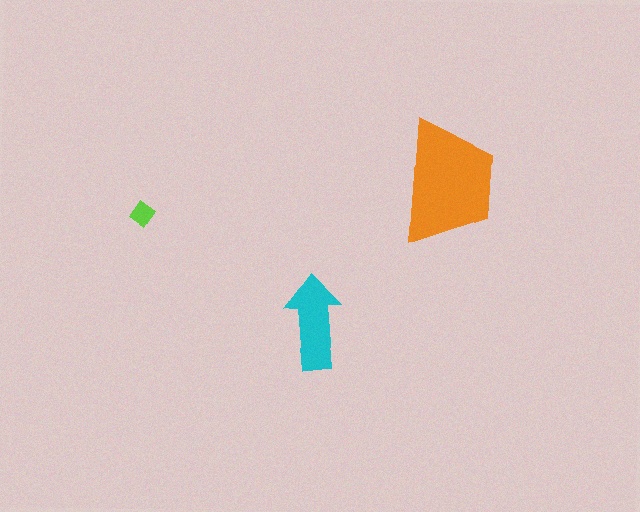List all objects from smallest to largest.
The lime diamond, the cyan arrow, the orange trapezoid.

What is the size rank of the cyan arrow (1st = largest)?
2nd.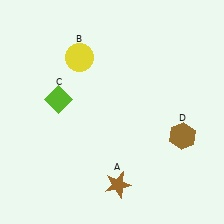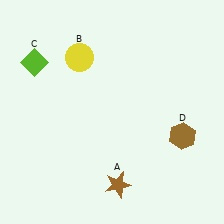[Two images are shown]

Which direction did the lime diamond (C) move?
The lime diamond (C) moved up.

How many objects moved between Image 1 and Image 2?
1 object moved between the two images.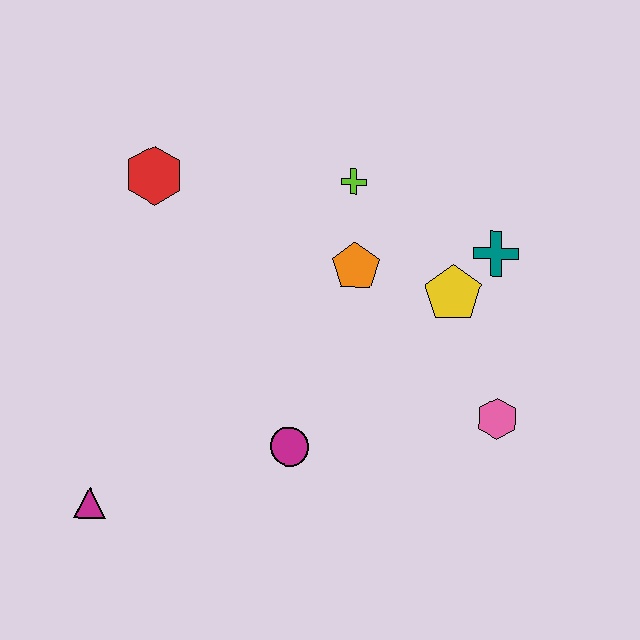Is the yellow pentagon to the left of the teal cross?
Yes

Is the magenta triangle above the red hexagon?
No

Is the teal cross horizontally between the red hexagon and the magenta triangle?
No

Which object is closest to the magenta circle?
The orange pentagon is closest to the magenta circle.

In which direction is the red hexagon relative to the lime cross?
The red hexagon is to the left of the lime cross.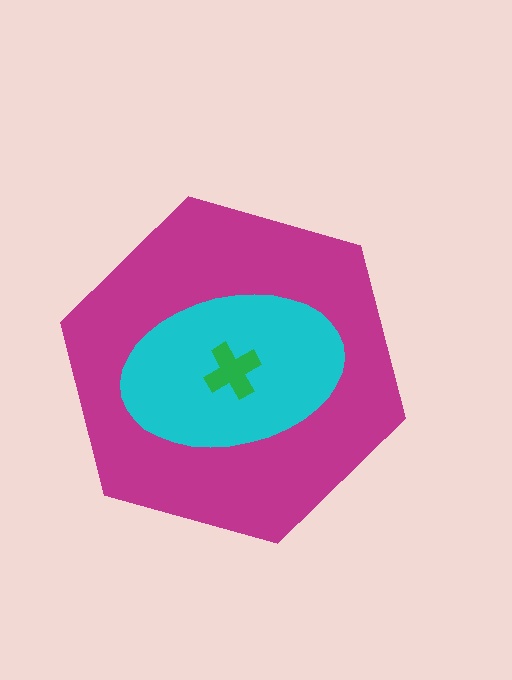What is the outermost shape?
The magenta hexagon.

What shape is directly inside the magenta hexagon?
The cyan ellipse.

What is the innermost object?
The green cross.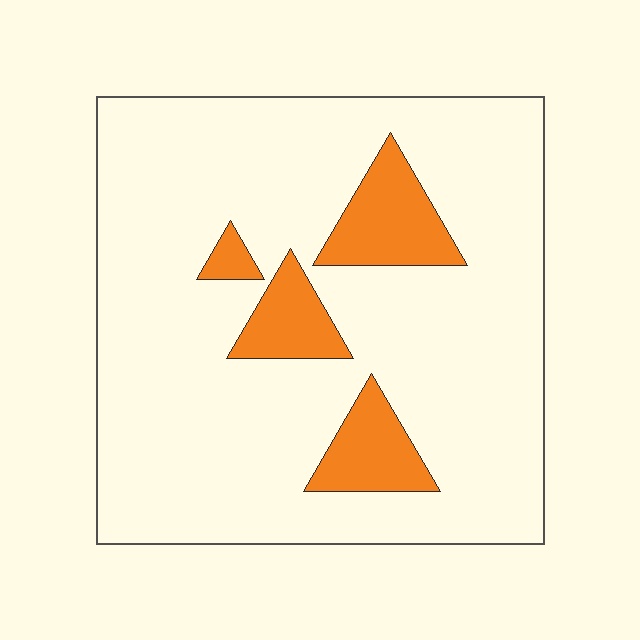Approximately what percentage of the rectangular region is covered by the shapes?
Approximately 15%.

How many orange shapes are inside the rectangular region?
4.